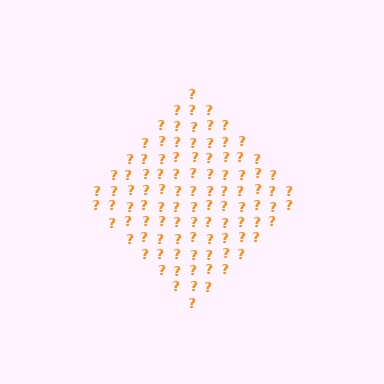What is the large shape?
The large shape is a diamond.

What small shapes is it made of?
It is made of small question marks.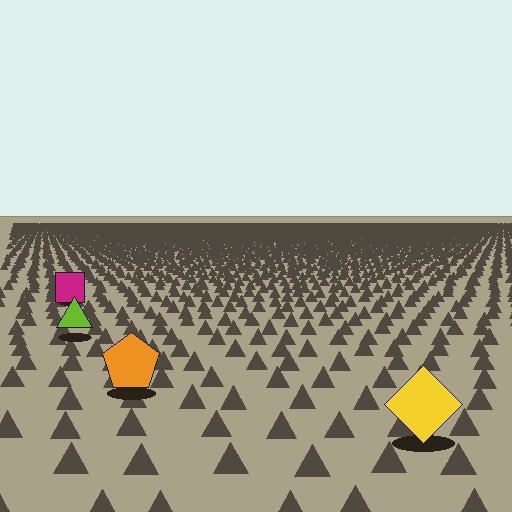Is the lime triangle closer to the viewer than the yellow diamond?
No. The yellow diamond is closer — you can tell from the texture gradient: the ground texture is coarser near it.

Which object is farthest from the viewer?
The magenta square is farthest from the viewer. It appears smaller and the ground texture around it is denser.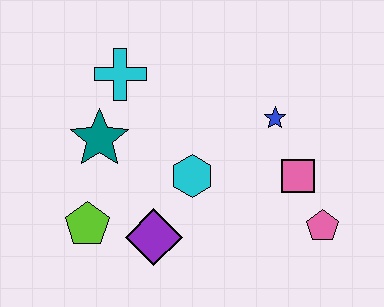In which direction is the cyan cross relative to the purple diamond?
The cyan cross is above the purple diamond.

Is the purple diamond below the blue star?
Yes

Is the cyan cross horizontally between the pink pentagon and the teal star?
Yes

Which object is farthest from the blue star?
The lime pentagon is farthest from the blue star.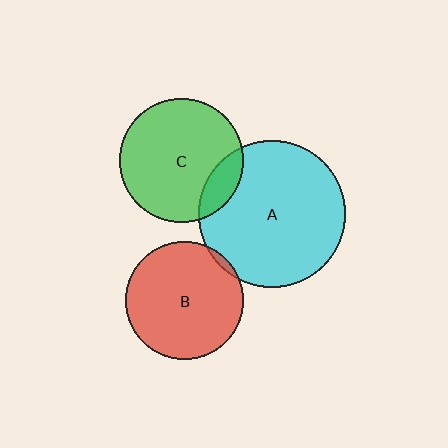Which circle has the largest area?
Circle A (cyan).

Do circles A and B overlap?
Yes.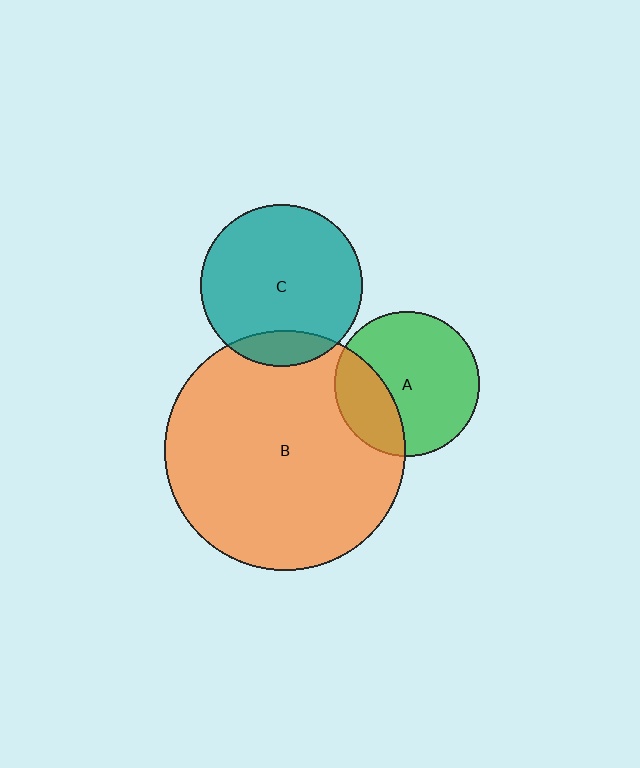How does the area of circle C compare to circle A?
Approximately 1.2 times.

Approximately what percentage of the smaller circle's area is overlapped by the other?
Approximately 15%.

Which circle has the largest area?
Circle B (orange).